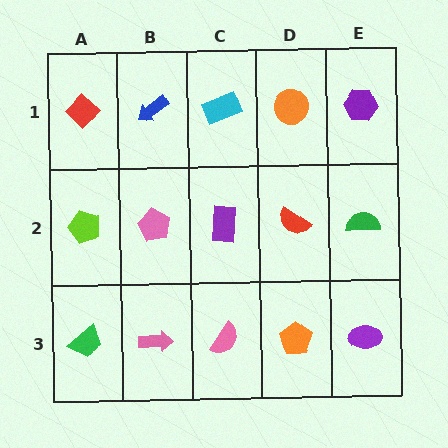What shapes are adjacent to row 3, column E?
A green semicircle (row 2, column E), an orange pentagon (row 3, column D).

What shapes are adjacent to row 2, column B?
A blue arrow (row 1, column B), a pink arrow (row 3, column B), a lime pentagon (row 2, column A), a purple rectangle (row 2, column C).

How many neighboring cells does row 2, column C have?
4.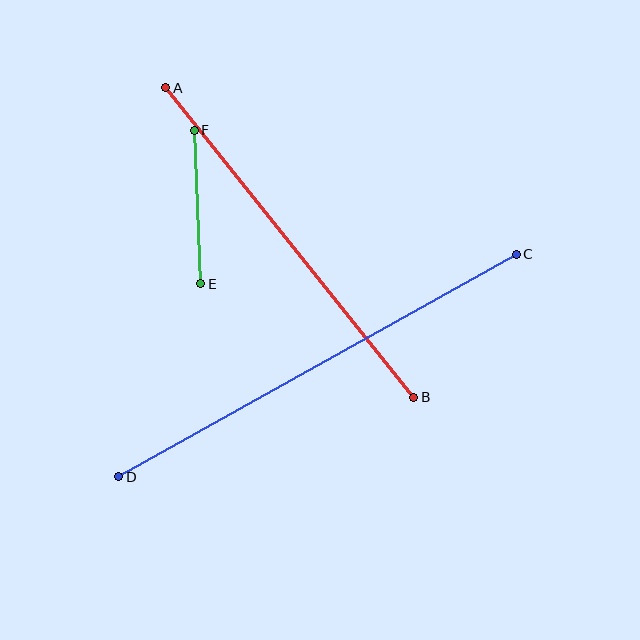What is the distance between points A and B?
The distance is approximately 397 pixels.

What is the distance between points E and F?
The distance is approximately 154 pixels.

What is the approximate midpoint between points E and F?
The midpoint is at approximately (198, 207) pixels.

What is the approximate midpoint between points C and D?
The midpoint is at approximately (317, 365) pixels.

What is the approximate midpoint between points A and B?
The midpoint is at approximately (290, 243) pixels.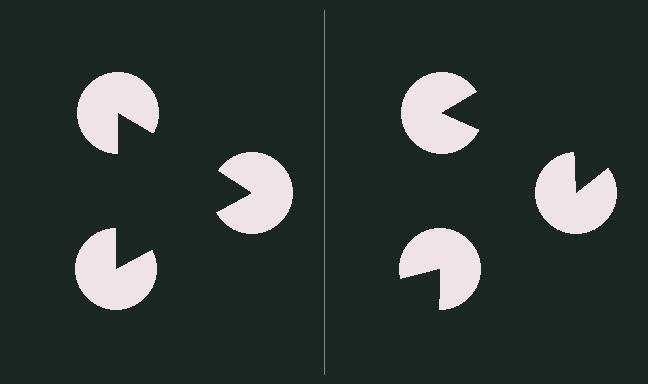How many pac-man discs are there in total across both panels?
6 — 3 on each side.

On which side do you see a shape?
An illusory triangle appears on the left side. On the right side the wedge cuts are rotated, so no coherent shape forms.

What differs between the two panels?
The pac-man discs are positioned identically on both sides; only the wedge orientations differ. On the left they align to a triangle; on the right they are misaligned.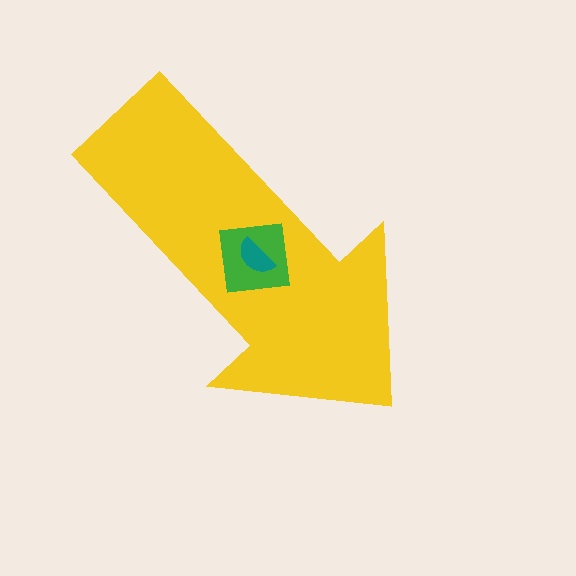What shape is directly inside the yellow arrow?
The green square.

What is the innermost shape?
The teal semicircle.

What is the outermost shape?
The yellow arrow.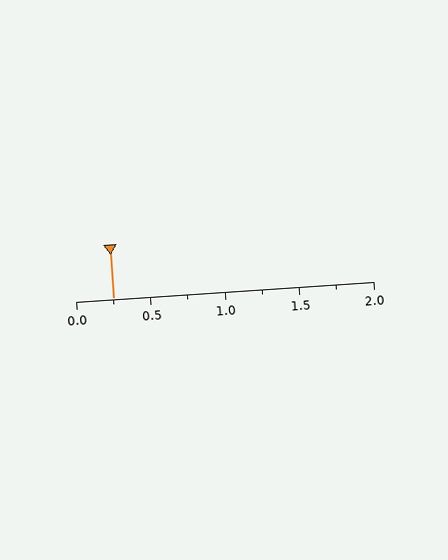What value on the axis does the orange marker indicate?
The marker indicates approximately 0.25.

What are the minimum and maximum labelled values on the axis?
The axis runs from 0.0 to 2.0.